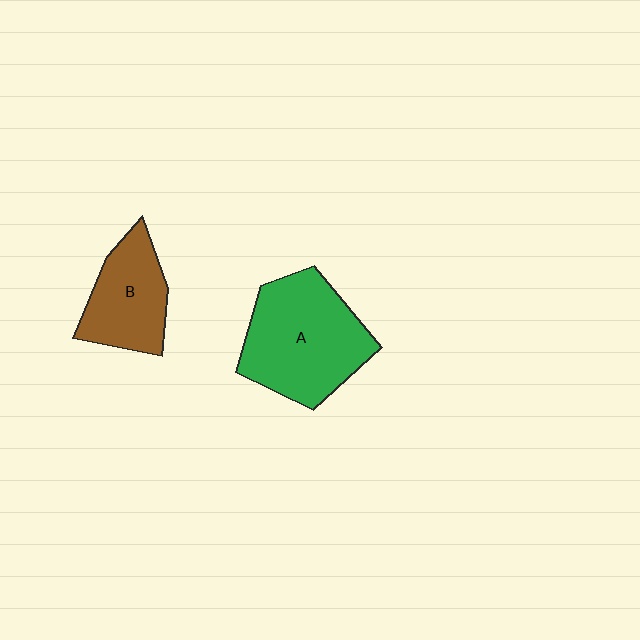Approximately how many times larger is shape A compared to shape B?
Approximately 1.6 times.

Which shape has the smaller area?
Shape B (brown).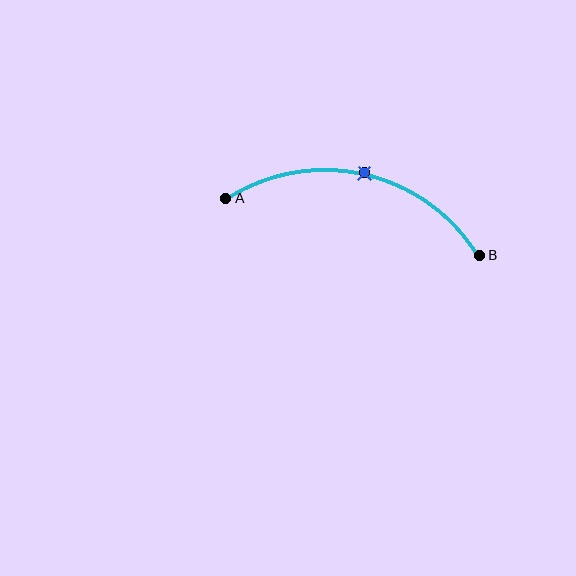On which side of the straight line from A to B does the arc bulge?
The arc bulges above the straight line connecting A and B.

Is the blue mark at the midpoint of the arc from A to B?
Yes. The blue mark lies on the arc at equal arc-length from both A and B — it is the arc midpoint.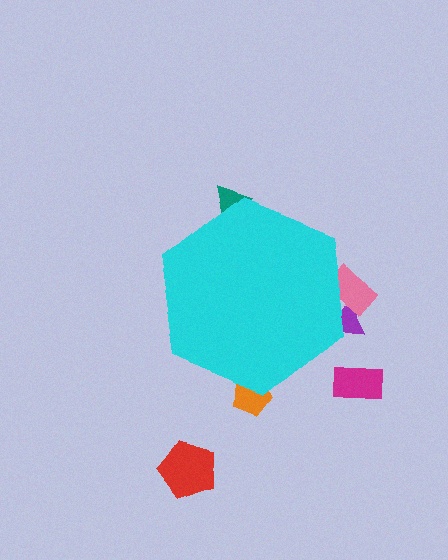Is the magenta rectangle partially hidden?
No, the magenta rectangle is fully visible.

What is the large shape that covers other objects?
A cyan hexagon.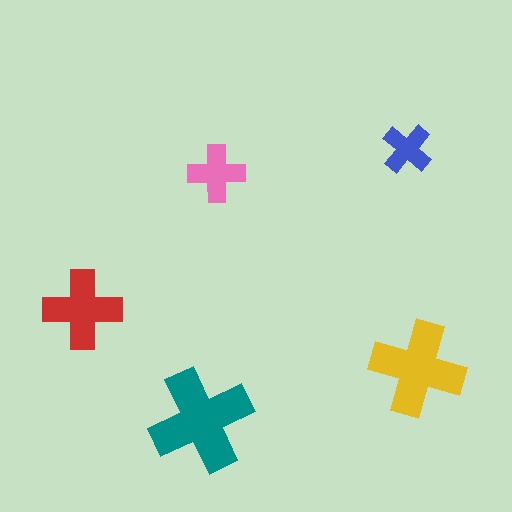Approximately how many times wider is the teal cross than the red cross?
About 1.5 times wider.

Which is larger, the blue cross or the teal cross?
The teal one.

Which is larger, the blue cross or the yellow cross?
The yellow one.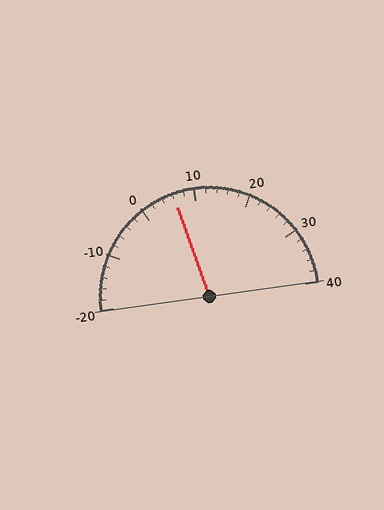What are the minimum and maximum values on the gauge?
The gauge ranges from -20 to 40.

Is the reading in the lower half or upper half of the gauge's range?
The reading is in the lower half of the range (-20 to 40).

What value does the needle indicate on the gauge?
The needle indicates approximately 6.